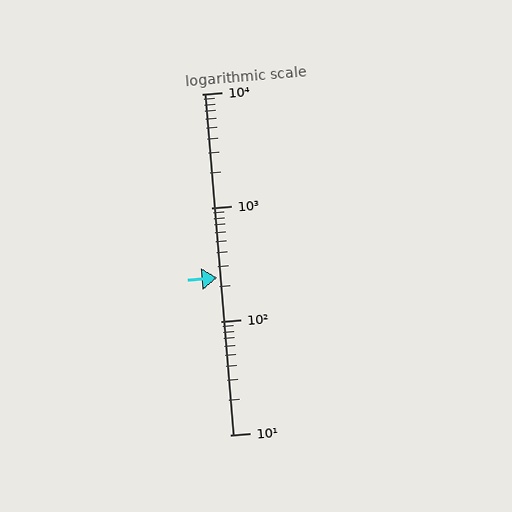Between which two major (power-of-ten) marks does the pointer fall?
The pointer is between 100 and 1000.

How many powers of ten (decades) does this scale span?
The scale spans 3 decades, from 10 to 10000.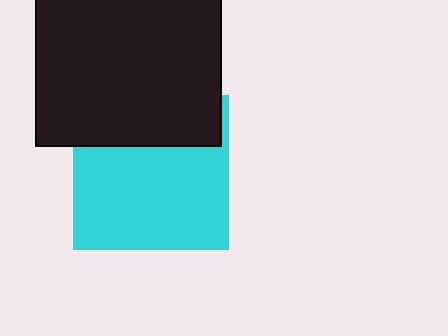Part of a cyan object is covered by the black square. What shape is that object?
It is a square.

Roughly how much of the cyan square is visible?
Most of it is visible (roughly 68%).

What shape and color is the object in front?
The object in front is a black square.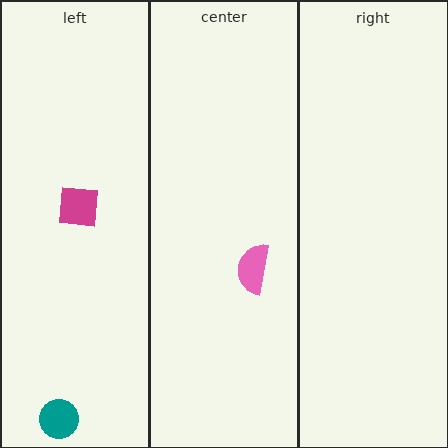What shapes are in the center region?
The pink semicircle.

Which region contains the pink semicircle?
The center region.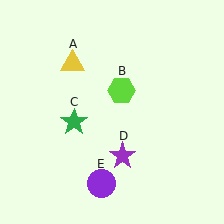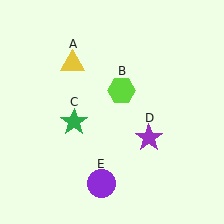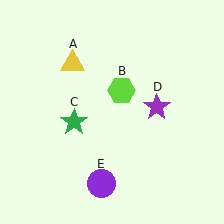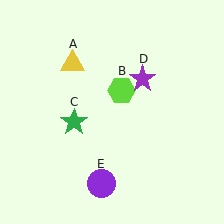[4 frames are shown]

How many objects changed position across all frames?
1 object changed position: purple star (object D).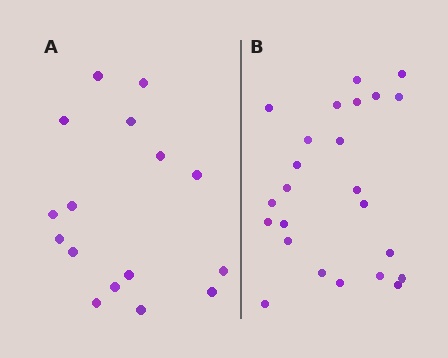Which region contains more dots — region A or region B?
Region B (the right region) has more dots.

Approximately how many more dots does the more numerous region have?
Region B has roughly 8 or so more dots than region A.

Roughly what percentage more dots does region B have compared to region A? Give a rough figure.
About 50% more.